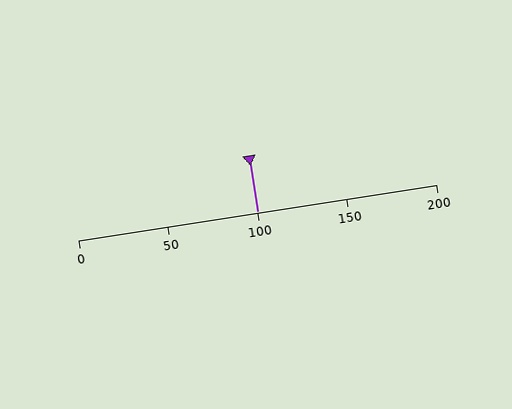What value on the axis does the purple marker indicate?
The marker indicates approximately 100.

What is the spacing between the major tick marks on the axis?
The major ticks are spaced 50 apart.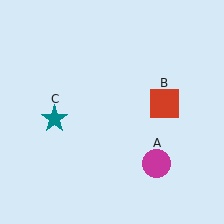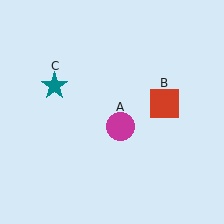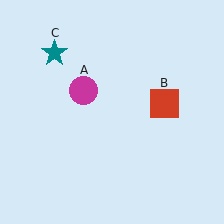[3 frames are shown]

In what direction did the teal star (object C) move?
The teal star (object C) moved up.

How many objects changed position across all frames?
2 objects changed position: magenta circle (object A), teal star (object C).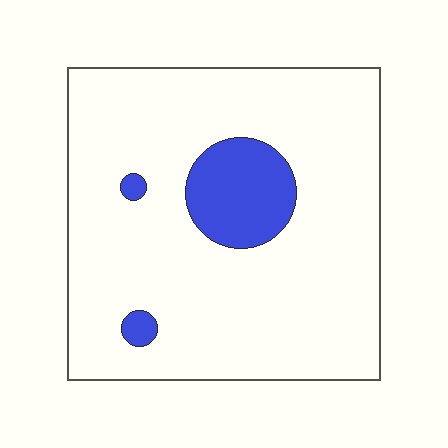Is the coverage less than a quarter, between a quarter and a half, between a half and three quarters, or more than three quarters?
Less than a quarter.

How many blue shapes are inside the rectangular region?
3.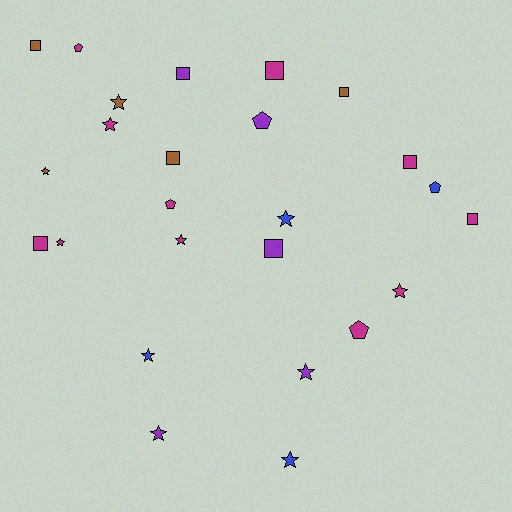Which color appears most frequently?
Magenta, with 11 objects.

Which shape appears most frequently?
Star, with 11 objects.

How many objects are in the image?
There are 25 objects.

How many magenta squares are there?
There are 4 magenta squares.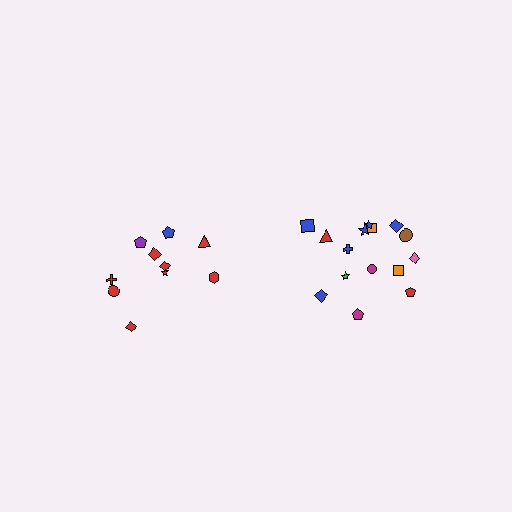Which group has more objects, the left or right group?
The right group.